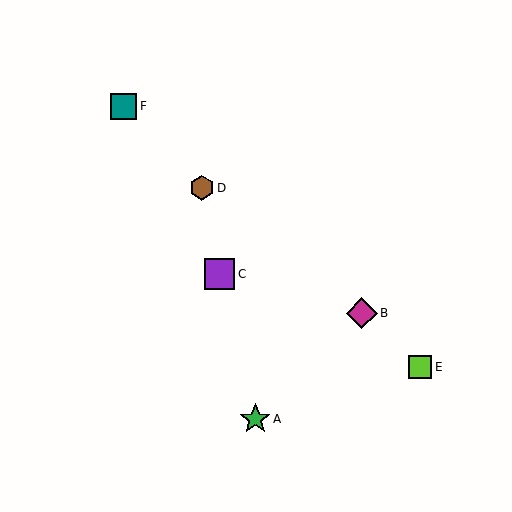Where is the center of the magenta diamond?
The center of the magenta diamond is at (362, 313).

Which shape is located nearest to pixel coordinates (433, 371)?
The lime square (labeled E) at (420, 367) is nearest to that location.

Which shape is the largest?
The magenta diamond (labeled B) is the largest.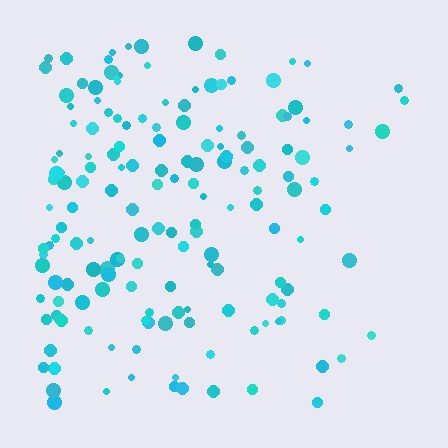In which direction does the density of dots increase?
From right to left, with the left side densest.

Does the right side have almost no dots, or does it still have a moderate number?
Still a moderate number, just noticeably fewer than the left.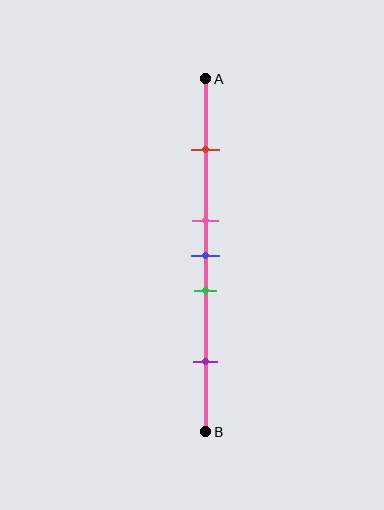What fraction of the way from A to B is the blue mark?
The blue mark is approximately 50% (0.5) of the way from A to B.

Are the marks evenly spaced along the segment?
No, the marks are not evenly spaced.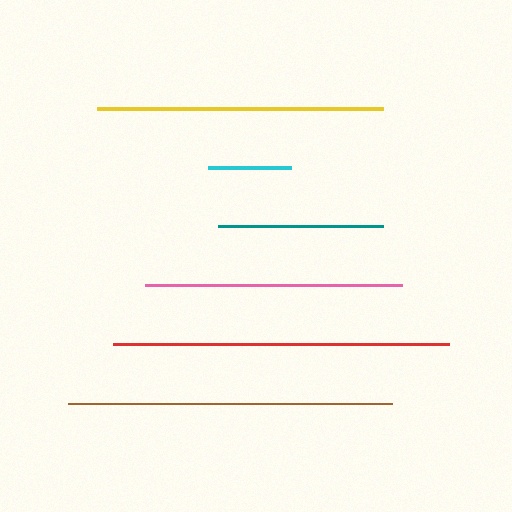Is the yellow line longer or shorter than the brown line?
The brown line is longer than the yellow line.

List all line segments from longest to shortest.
From longest to shortest: red, brown, yellow, pink, teal, cyan.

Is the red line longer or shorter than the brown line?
The red line is longer than the brown line.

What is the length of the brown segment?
The brown segment is approximately 324 pixels long.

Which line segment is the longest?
The red line is the longest at approximately 336 pixels.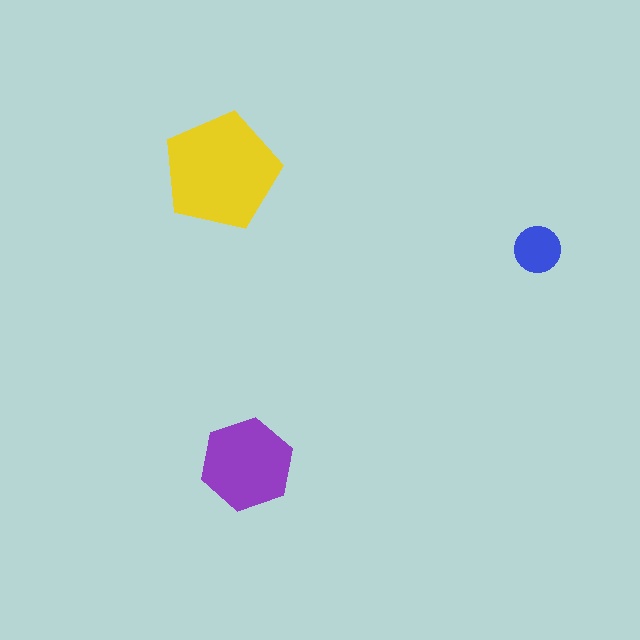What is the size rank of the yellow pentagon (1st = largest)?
1st.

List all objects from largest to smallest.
The yellow pentagon, the purple hexagon, the blue circle.